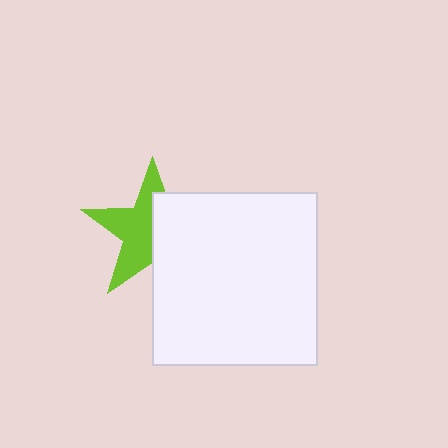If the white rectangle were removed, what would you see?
You would see the complete lime star.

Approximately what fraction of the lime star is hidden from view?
Roughly 48% of the lime star is hidden behind the white rectangle.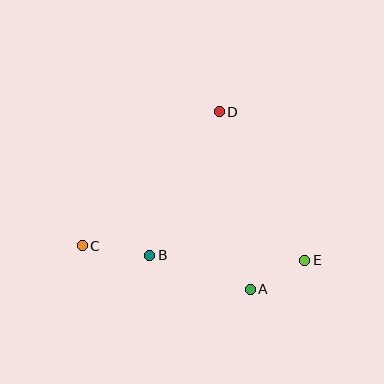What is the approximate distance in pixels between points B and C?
The distance between B and C is approximately 68 pixels.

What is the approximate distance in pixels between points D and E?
The distance between D and E is approximately 172 pixels.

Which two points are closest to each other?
Points A and E are closest to each other.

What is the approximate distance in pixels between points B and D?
The distance between B and D is approximately 159 pixels.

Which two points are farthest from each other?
Points C and E are farthest from each other.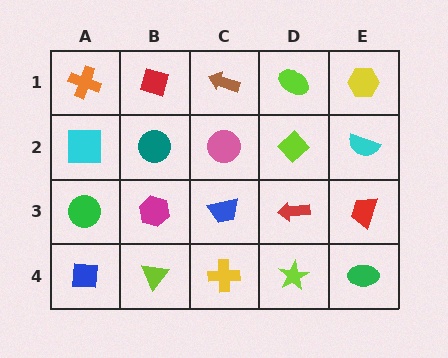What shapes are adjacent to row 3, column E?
A cyan semicircle (row 2, column E), a green ellipse (row 4, column E), a red arrow (row 3, column D).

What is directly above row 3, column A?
A cyan square.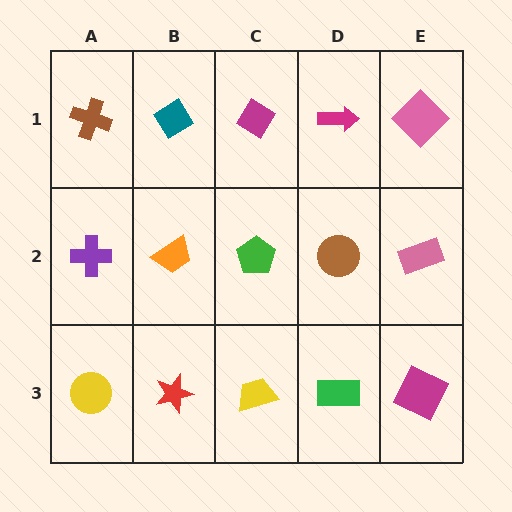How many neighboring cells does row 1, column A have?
2.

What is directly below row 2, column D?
A green rectangle.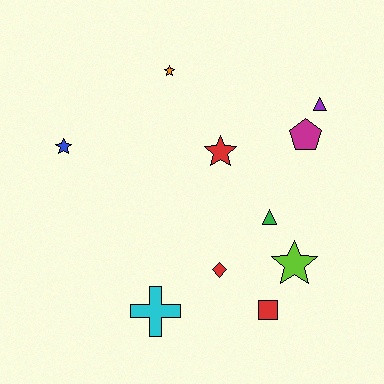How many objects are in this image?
There are 10 objects.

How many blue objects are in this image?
There is 1 blue object.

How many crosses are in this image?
There is 1 cross.